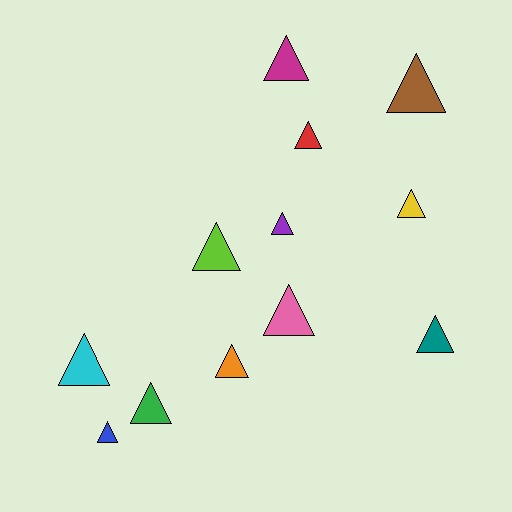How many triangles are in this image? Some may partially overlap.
There are 12 triangles.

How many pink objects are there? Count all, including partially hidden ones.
There is 1 pink object.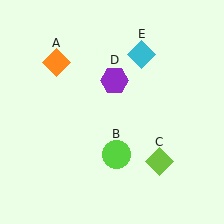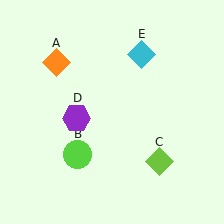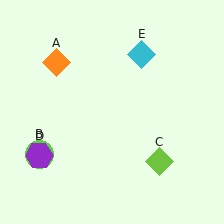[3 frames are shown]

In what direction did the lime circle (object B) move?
The lime circle (object B) moved left.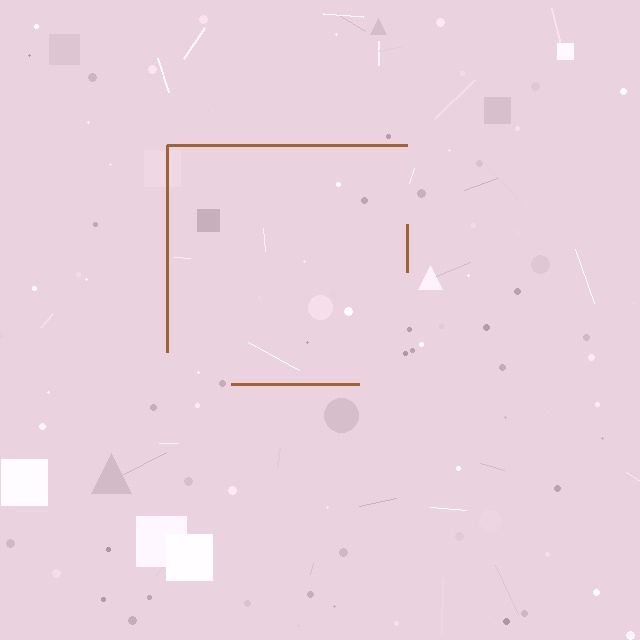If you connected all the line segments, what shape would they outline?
They would outline a square.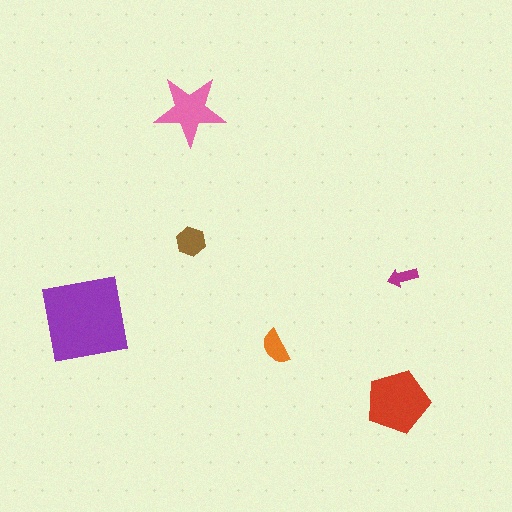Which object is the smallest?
The magenta arrow.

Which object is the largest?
The purple square.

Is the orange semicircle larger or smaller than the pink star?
Smaller.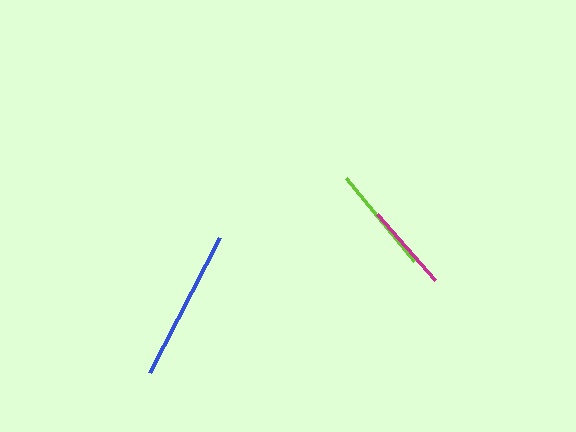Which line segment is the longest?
The blue line is the longest at approximately 152 pixels.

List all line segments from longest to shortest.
From longest to shortest: blue, lime, magenta.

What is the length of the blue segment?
The blue segment is approximately 152 pixels long.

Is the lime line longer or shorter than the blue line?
The blue line is longer than the lime line.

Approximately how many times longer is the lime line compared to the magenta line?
The lime line is approximately 1.2 times the length of the magenta line.